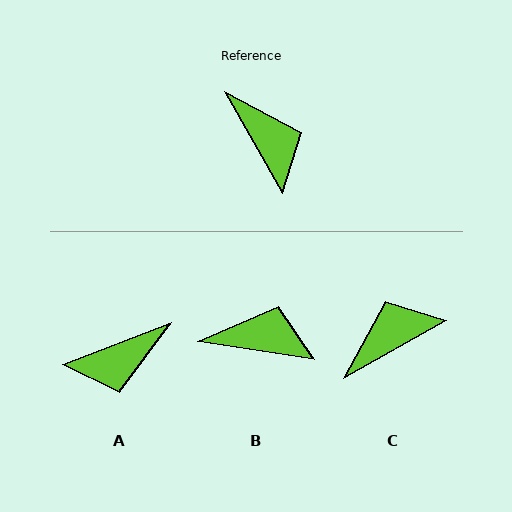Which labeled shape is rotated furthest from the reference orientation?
A, about 98 degrees away.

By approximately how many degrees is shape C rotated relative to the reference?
Approximately 90 degrees counter-clockwise.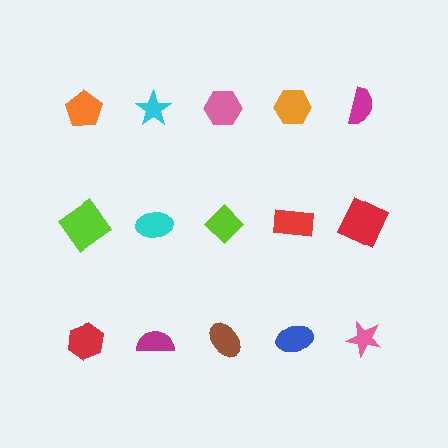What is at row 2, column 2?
A cyan ellipse.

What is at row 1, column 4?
An orange hexagon.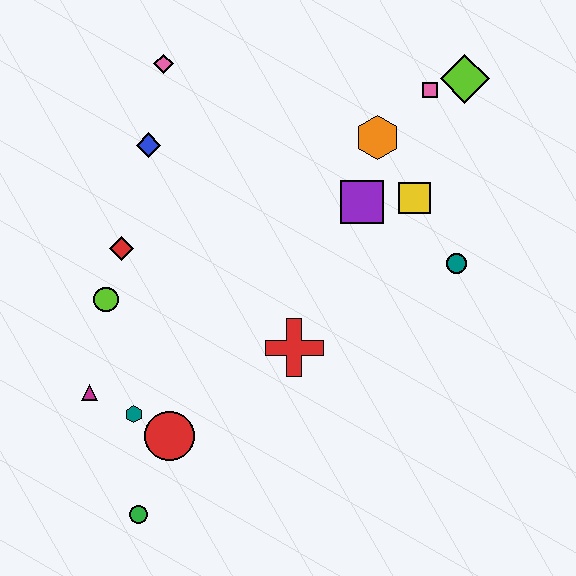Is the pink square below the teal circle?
No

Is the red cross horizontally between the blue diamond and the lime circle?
No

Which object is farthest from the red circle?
The lime diamond is farthest from the red circle.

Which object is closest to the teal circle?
The yellow square is closest to the teal circle.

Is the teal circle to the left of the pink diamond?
No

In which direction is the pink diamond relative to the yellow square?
The pink diamond is to the left of the yellow square.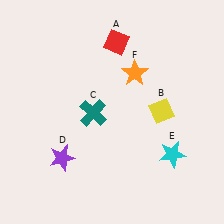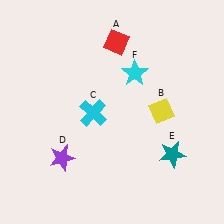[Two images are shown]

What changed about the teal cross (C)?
In Image 1, C is teal. In Image 2, it changed to cyan.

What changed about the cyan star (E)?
In Image 1, E is cyan. In Image 2, it changed to teal.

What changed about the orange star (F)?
In Image 1, F is orange. In Image 2, it changed to cyan.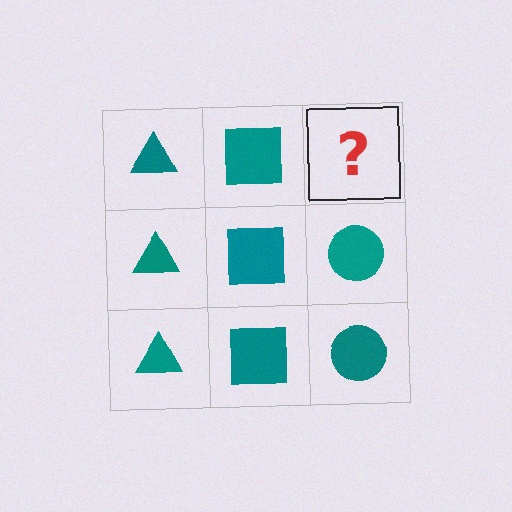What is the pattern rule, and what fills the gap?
The rule is that each column has a consistent shape. The gap should be filled with a teal circle.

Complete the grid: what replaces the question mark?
The question mark should be replaced with a teal circle.